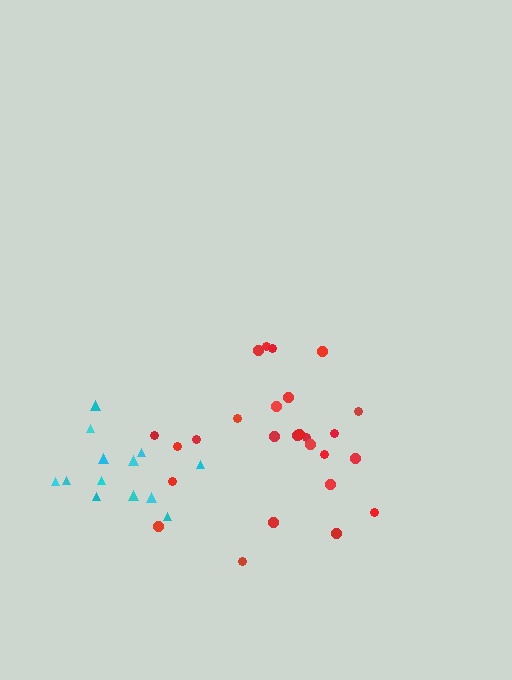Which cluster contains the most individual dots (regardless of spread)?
Red (27).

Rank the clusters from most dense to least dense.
cyan, red.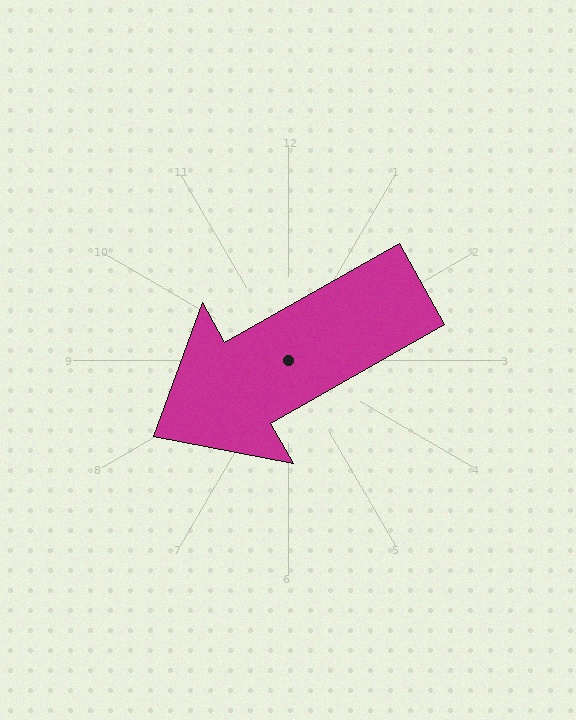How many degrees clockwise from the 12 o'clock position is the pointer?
Approximately 240 degrees.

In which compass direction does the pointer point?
Southwest.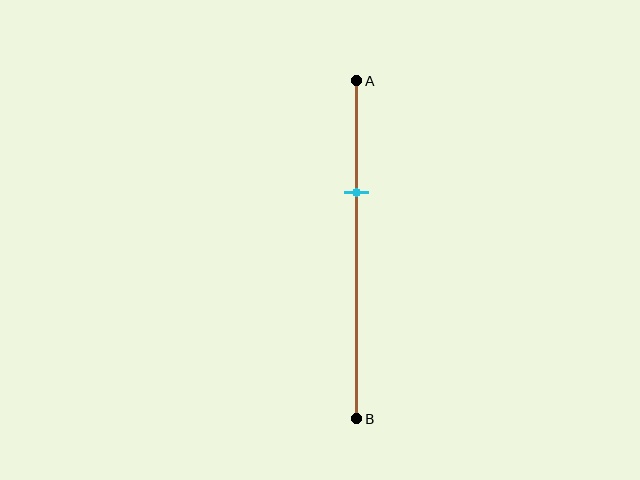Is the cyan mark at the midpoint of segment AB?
No, the mark is at about 35% from A, not at the 50% midpoint.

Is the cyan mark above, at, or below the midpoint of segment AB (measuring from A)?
The cyan mark is above the midpoint of segment AB.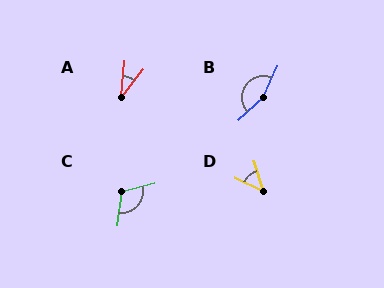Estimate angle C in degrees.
Approximately 112 degrees.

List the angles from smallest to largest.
A (34°), D (46°), C (112°), B (157°).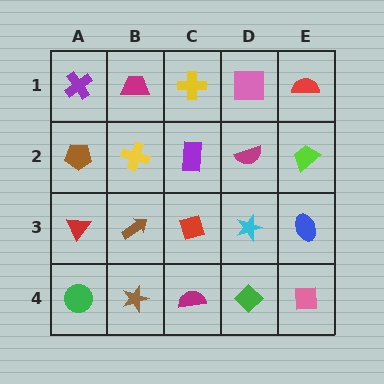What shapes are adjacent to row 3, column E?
A lime trapezoid (row 2, column E), a pink square (row 4, column E), a cyan star (row 3, column D).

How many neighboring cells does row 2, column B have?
4.